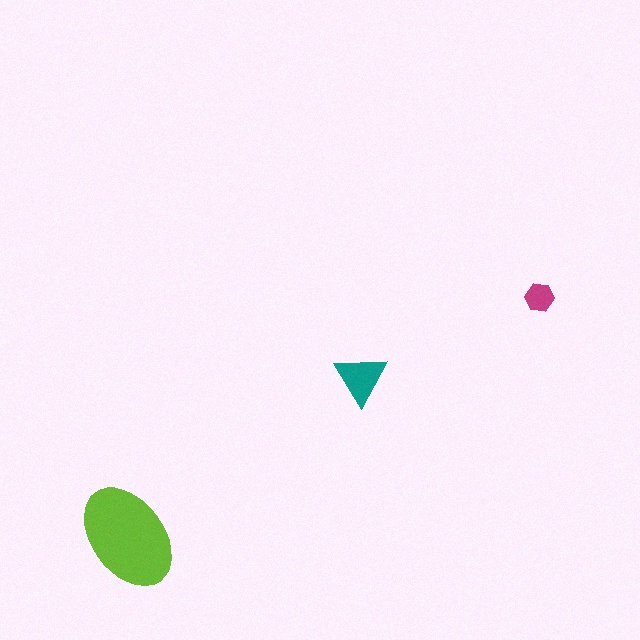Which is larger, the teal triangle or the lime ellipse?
The lime ellipse.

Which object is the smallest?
The magenta hexagon.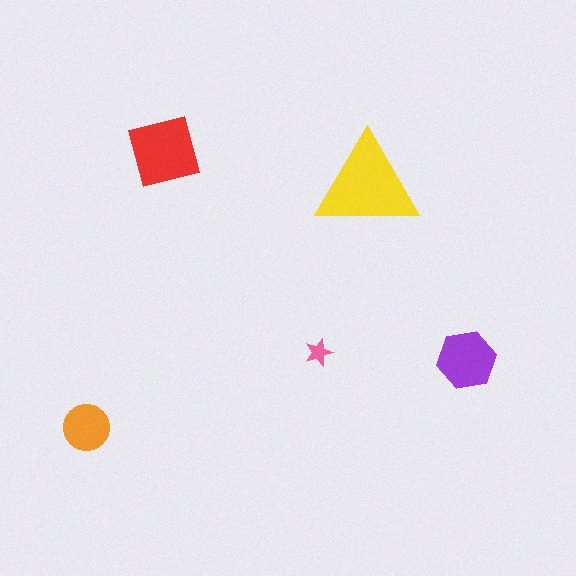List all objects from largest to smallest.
The yellow triangle, the red square, the purple hexagon, the orange circle, the pink star.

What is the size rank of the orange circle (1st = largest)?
4th.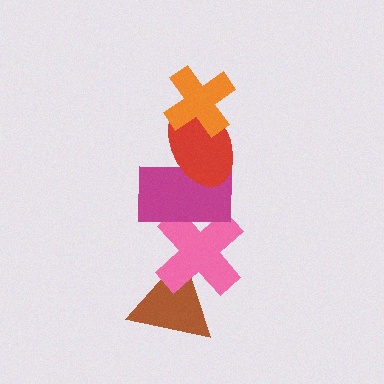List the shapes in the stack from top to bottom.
From top to bottom: the orange cross, the red ellipse, the magenta rectangle, the pink cross, the brown triangle.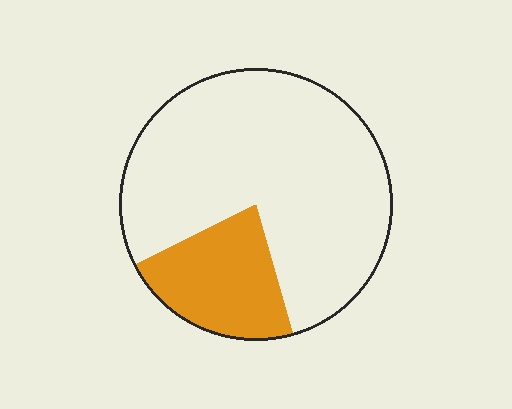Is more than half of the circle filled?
No.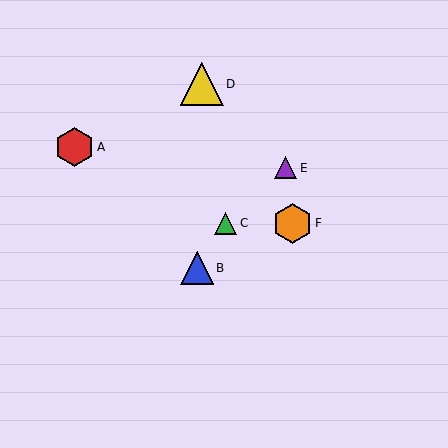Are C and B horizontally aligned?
No, C is at y≈223 and B is at y≈268.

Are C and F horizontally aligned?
Yes, both are at y≈223.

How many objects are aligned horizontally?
2 objects (C, F) are aligned horizontally.